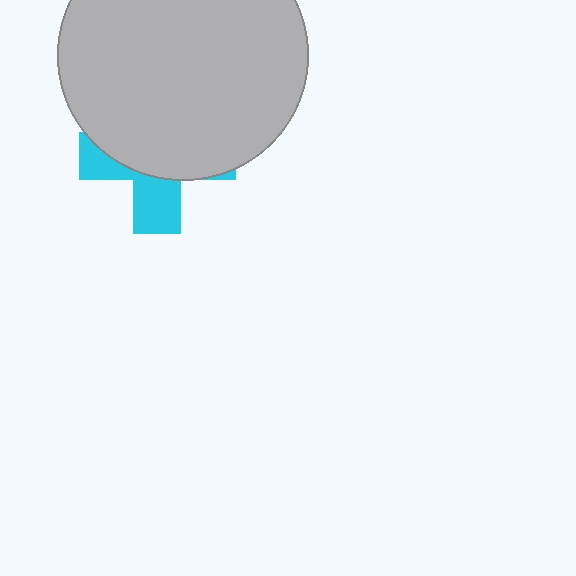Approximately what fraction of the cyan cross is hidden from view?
Roughly 67% of the cyan cross is hidden behind the light gray circle.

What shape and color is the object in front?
The object in front is a light gray circle.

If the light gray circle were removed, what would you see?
You would see the complete cyan cross.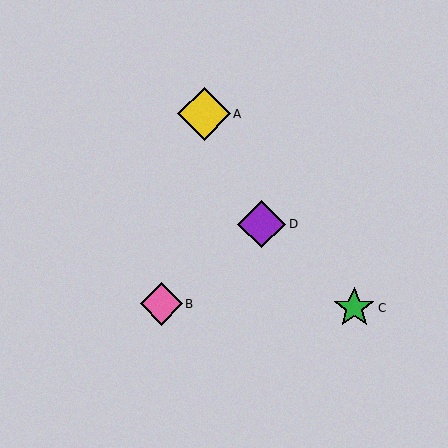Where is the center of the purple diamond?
The center of the purple diamond is at (262, 224).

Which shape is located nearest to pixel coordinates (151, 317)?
The pink diamond (labeled B) at (161, 304) is nearest to that location.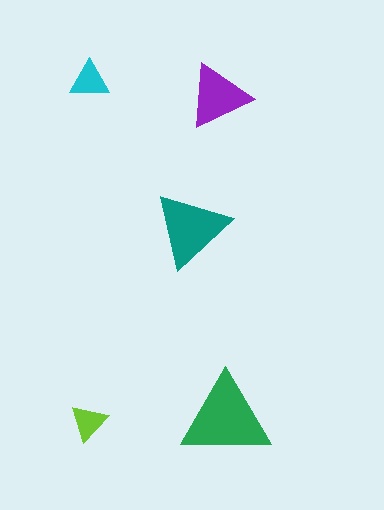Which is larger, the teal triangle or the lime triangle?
The teal one.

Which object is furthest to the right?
The green triangle is rightmost.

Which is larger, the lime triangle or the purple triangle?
The purple one.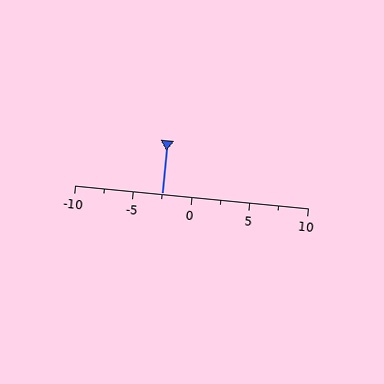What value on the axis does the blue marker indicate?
The marker indicates approximately -2.5.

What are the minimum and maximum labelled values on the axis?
The axis runs from -10 to 10.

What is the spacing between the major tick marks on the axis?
The major ticks are spaced 5 apart.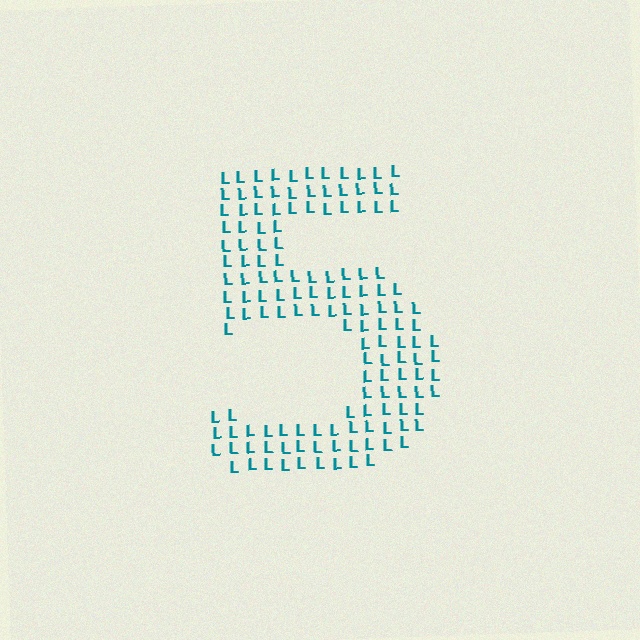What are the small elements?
The small elements are letter L's.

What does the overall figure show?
The overall figure shows the digit 5.